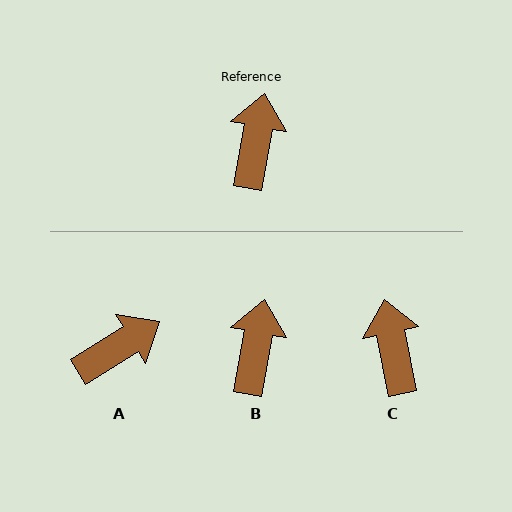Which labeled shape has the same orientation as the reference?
B.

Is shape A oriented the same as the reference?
No, it is off by about 48 degrees.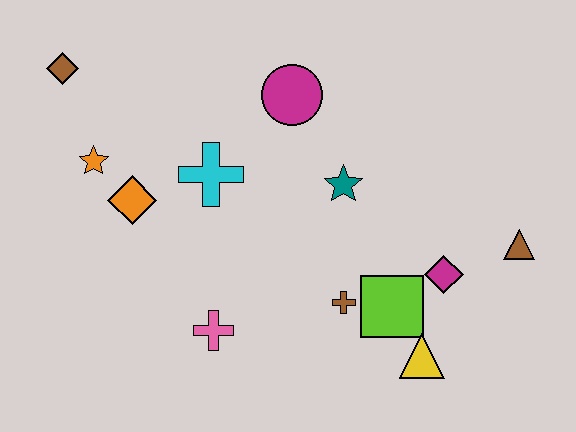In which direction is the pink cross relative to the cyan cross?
The pink cross is below the cyan cross.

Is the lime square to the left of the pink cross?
No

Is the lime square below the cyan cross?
Yes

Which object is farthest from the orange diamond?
The brown triangle is farthest from the orange diamond.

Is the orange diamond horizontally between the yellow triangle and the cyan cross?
No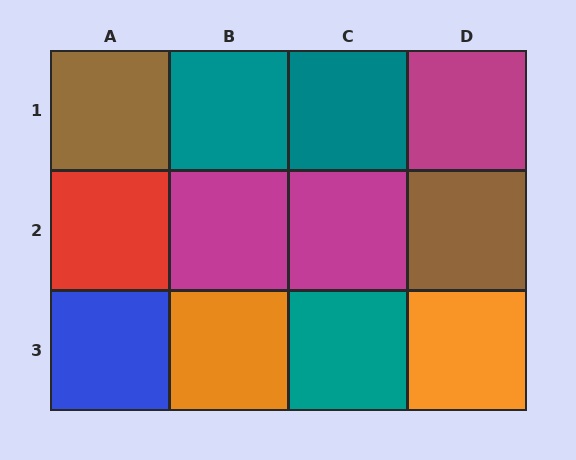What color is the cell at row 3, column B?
Orange.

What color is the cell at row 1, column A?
Brown.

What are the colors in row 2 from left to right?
Red, magenta, magenta, brown.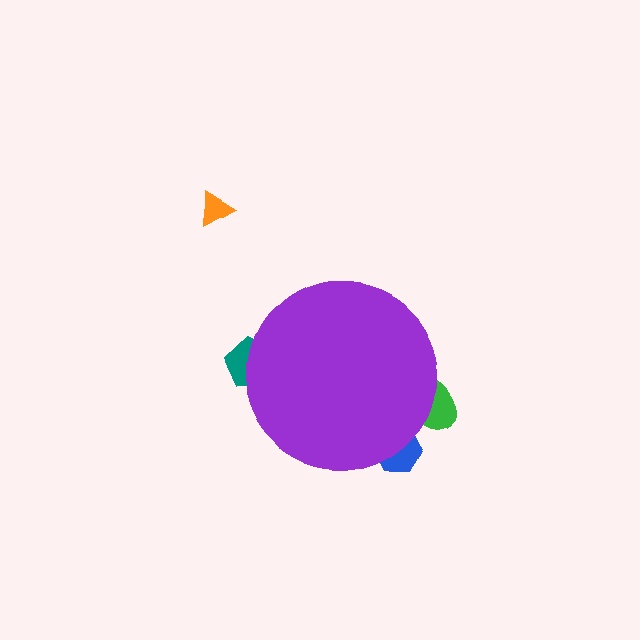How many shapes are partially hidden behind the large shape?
3 shapes are partially hidden.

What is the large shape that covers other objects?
A purple circle.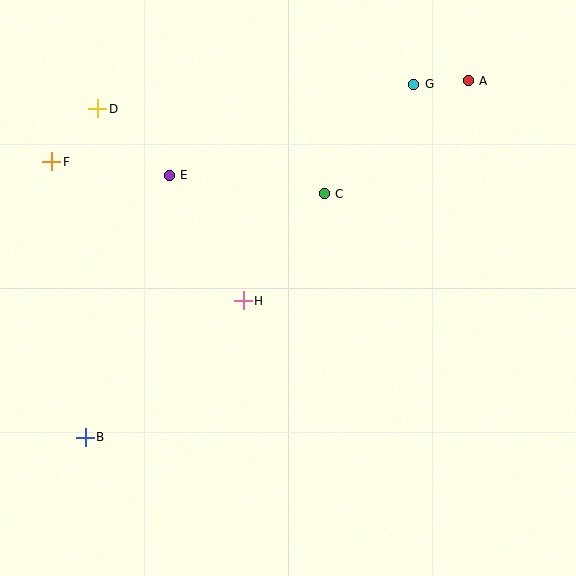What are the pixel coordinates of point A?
Point A is at (468, 81).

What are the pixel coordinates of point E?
Point E is at (169, 175).